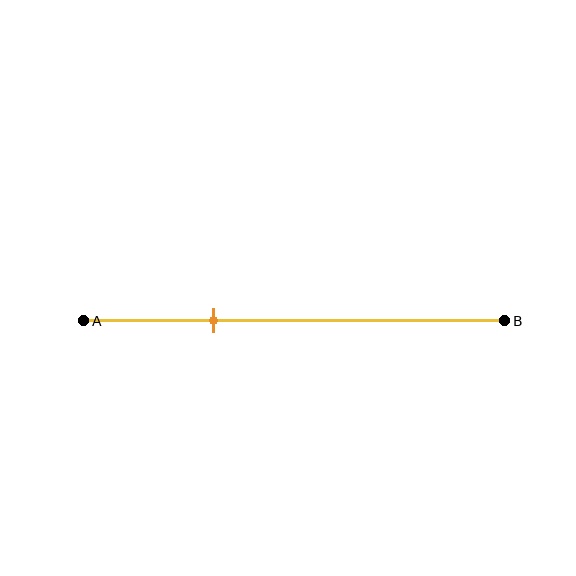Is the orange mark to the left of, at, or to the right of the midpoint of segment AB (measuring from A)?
The orange mark is to the left of the midpoint of segment AB.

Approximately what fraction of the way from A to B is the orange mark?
The orange mark is approximately 30% of the way from A to B.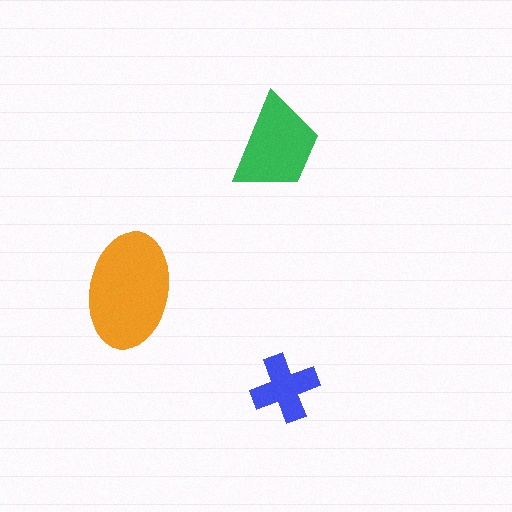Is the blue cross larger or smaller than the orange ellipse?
Smaller.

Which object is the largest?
The orange ellipse.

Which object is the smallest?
The blue cross.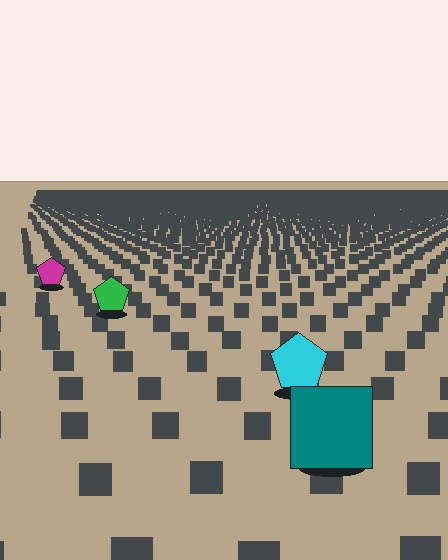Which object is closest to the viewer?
The teal square is closest. The texture marks near it are larger and more spread out.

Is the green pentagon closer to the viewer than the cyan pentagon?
No. The cyan pentagon is closer — you can tell from the texture gradient: the ground texture is coarser near it.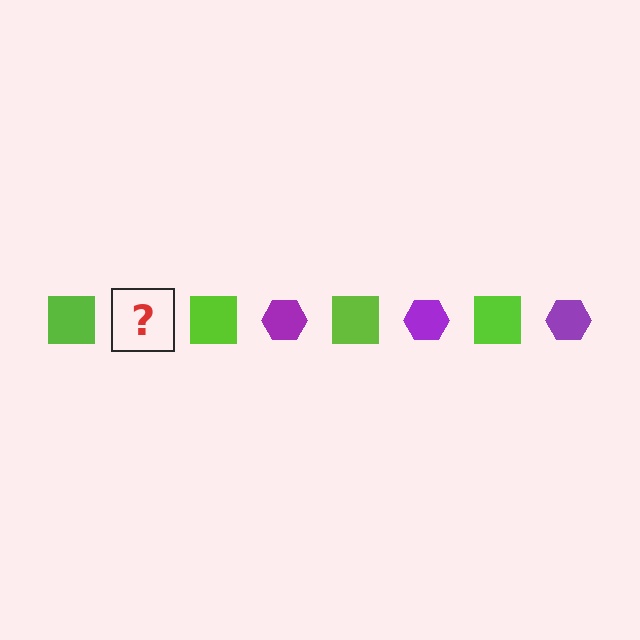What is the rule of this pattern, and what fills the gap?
The rule is that the pattern alternates between lime square and purple hexagon. The gap should be filled with a purple hexagon.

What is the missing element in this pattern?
The missing element is a purple hexagon.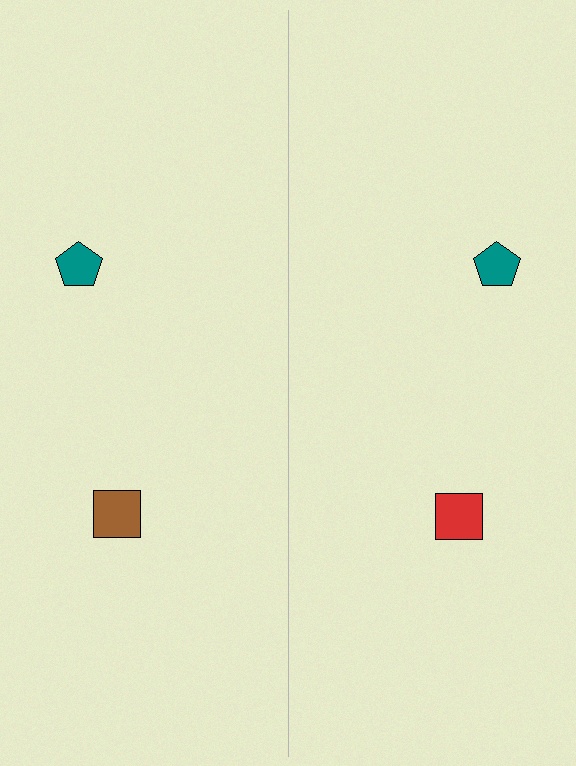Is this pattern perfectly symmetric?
No, the pattern is not perfectly symmetric. The red square on the right side breaks the symmetry — its mirror counterpart is brown.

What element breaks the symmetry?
The red square on the right side breaks the symmetry — its mirror counterpart is brown.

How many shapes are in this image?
There are 4 shapes in this image.